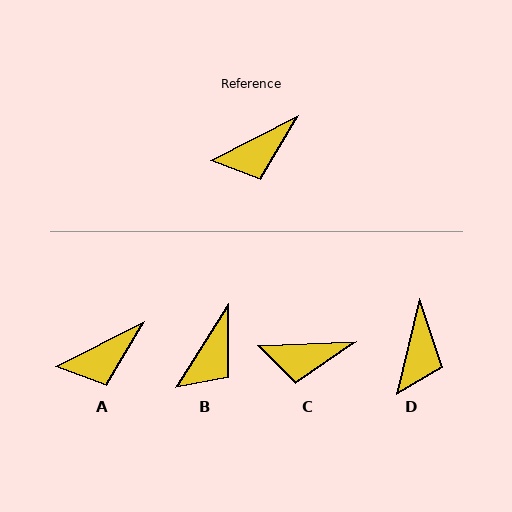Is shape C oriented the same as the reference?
No, it is off by about 25 degrees.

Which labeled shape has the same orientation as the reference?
A.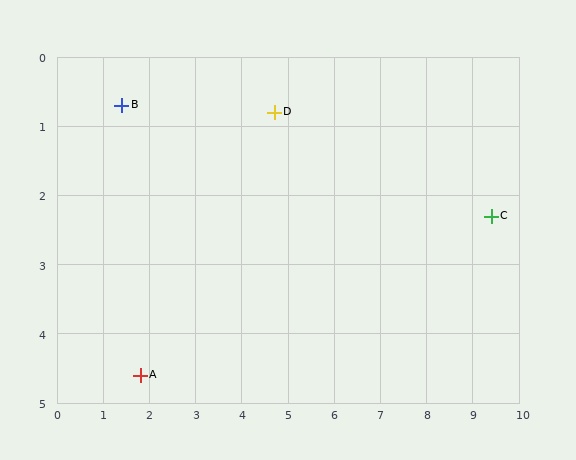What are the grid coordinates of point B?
Point B is at approximately (1.4, 0.7).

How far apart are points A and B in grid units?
Points A and B are about 3.9 grid units apart.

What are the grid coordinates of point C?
Point C is at approximately (9.4, 2.3).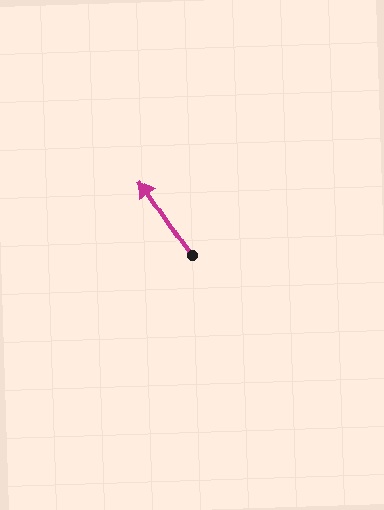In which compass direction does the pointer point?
Northwest.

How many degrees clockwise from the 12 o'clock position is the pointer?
Approximately 326 degrees.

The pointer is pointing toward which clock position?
Roughly 11 o'clock.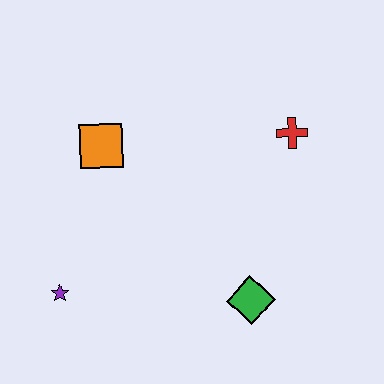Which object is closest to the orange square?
The purple star is closest to the orange square.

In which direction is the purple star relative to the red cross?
The purple star is to the left of the red cross.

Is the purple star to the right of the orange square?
No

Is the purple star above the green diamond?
Yes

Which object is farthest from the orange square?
The green diamond is farthest from the orange square.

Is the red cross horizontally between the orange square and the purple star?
No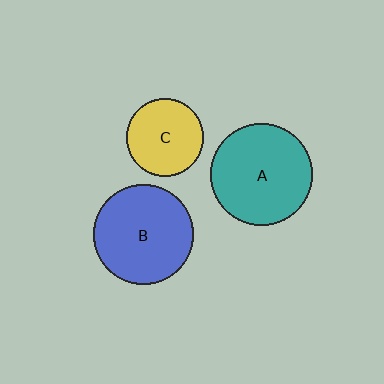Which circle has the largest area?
Circle A (teal).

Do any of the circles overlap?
No, none of the circles overlap.